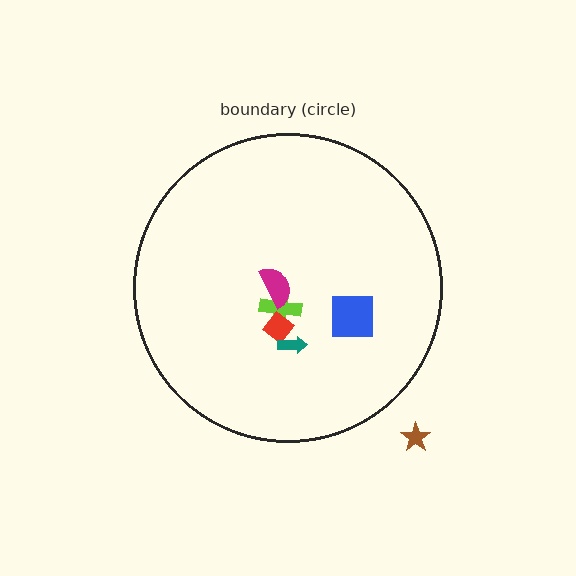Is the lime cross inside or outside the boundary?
Inside.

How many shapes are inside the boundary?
5 inside, 1 outside.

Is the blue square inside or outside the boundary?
Inside.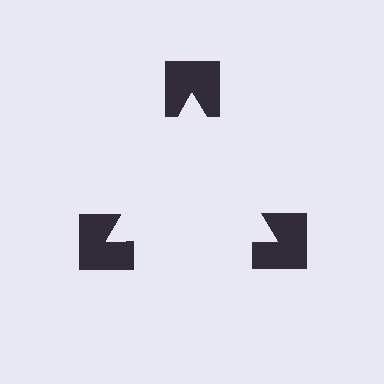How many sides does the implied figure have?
3 sides.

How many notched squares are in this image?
There are 3 — one at each vertex of the illusory triangle.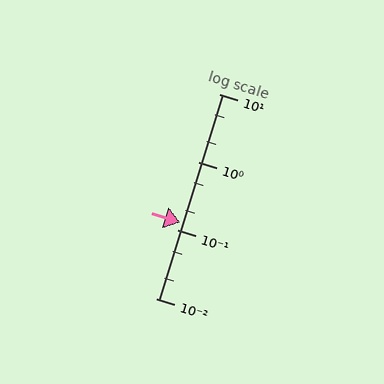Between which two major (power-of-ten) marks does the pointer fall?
The pointer is between 0.1 and 1.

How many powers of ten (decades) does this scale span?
The scale spans 3 decades, from 0.01 to 10.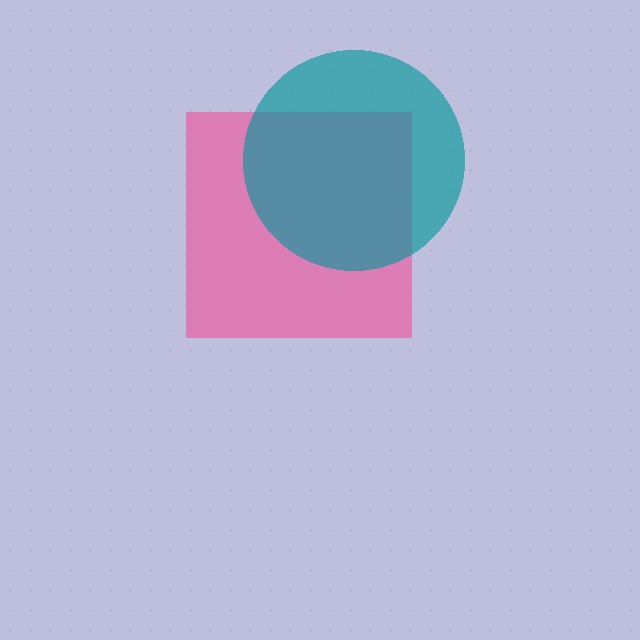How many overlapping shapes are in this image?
There are 2 overlapping shapes in the image.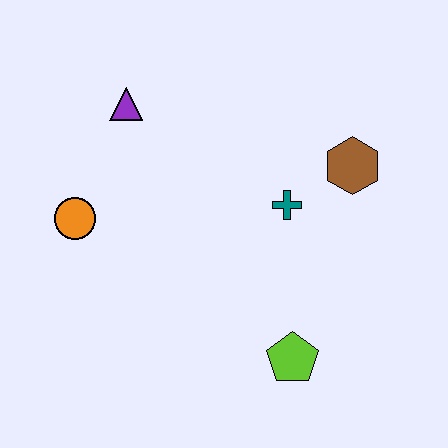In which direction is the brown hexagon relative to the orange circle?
The brown hexagon is to the right of the orange circle.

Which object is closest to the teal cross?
The brown hexagon is closest to the teal cross.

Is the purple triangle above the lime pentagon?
Yes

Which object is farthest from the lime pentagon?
The purple triangle is farthest from the lime pentagon.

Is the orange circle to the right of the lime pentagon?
No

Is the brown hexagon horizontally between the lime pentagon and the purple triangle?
No